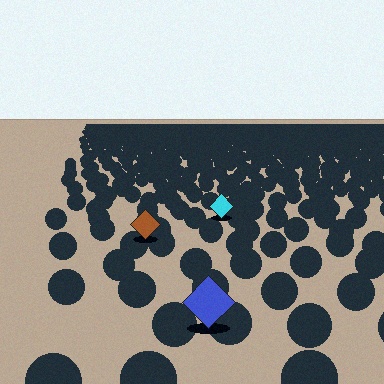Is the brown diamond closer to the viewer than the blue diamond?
No. The blue diamond is closer — you can tell from the texture gradient: the ground texture is coarser near it.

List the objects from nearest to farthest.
From nearest to farthest: the blue diamond, the brown diamond, the cyan diamond.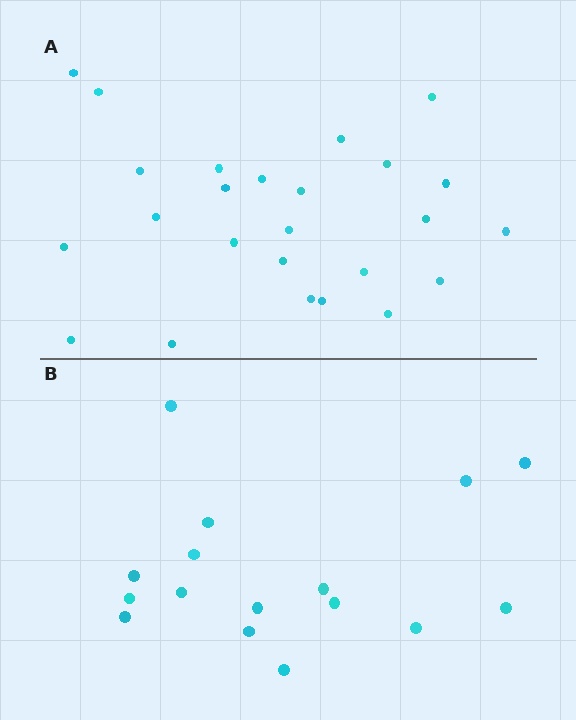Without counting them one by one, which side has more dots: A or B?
Region A (the top region) has more dots.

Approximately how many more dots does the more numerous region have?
Region A has roughly 8 or so more dots than region B.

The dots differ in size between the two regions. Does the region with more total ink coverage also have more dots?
No. Region B has more total ink coverage because its dots are larger, but region A actually contains more individual dots. Total area can be misleading — the number of items is what matters here.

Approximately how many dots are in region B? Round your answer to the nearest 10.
About 20 dots. (The exact count is 16, which rounds to 20.)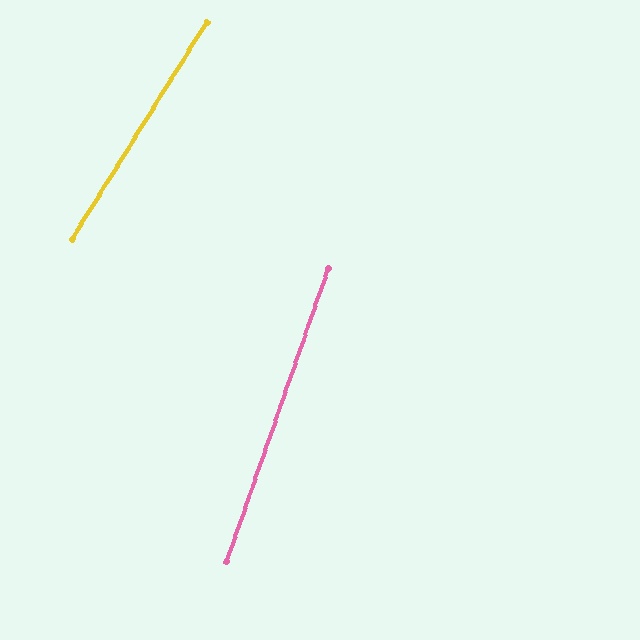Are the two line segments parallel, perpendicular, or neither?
Neither parallel nor perpendicular — they differ by about 13°.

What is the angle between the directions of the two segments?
Approximately 13 degrees.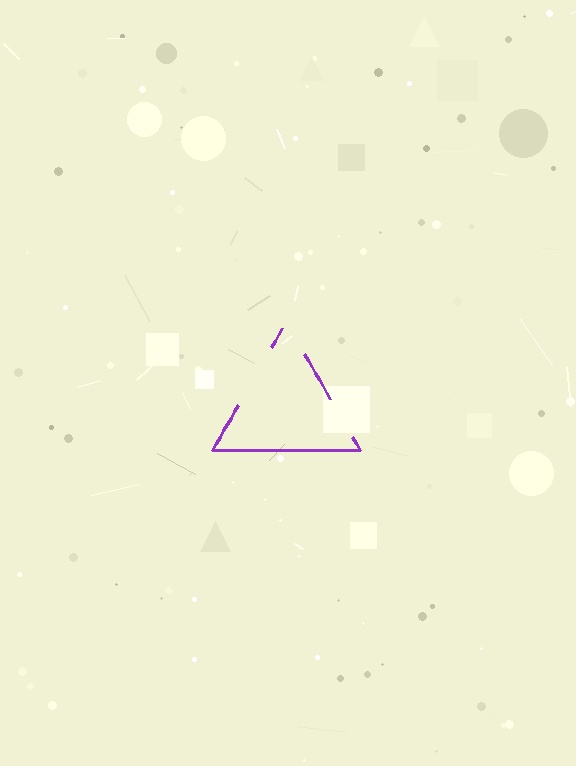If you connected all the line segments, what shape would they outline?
They would outline a triangle.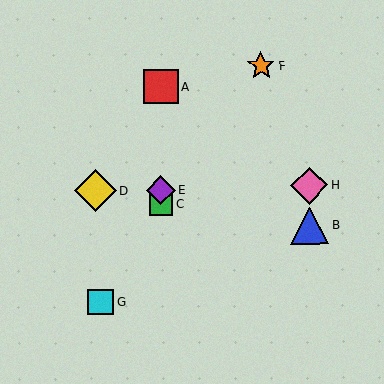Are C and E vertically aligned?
Yes, both are at x≈161.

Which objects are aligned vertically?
Objects A, C, E are aligned vertically.